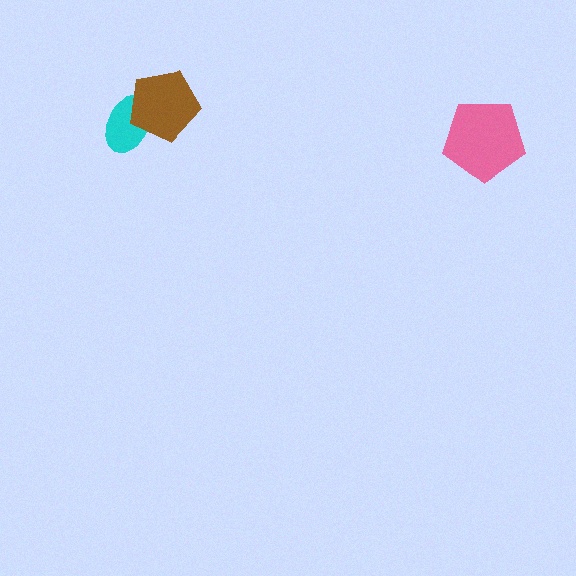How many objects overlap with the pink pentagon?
0 objects overlap with the pink pentagon.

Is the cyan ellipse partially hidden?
Yes, it is partially covered by another shape.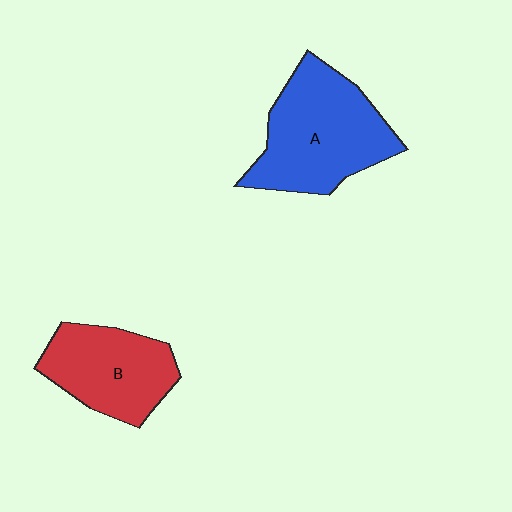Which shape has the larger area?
Shape A (blue).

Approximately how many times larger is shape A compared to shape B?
Approximately 1.3 times.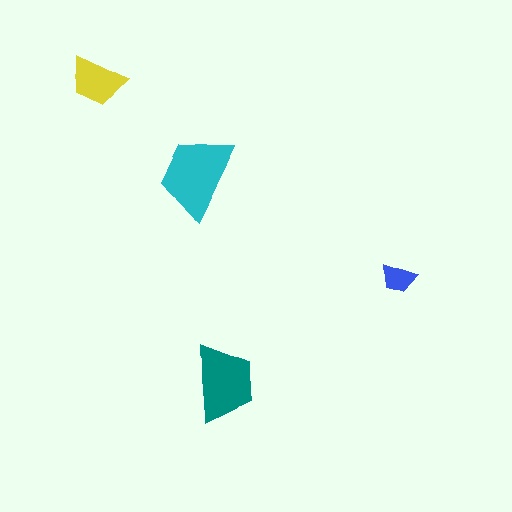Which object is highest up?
The yellow trapezoid is topmost.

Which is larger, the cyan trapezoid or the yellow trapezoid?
The cyan one.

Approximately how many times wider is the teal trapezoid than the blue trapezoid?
About 2 times wider.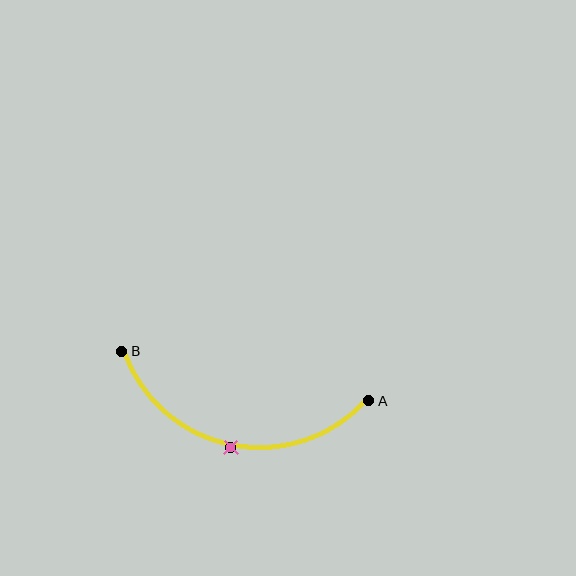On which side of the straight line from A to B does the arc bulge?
The arc bulges below the straight line connecting A and B.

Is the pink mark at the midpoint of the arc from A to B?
Yes. The pink mark lies on the arc at equal arc-length from both A and B — it is the arc midpoint.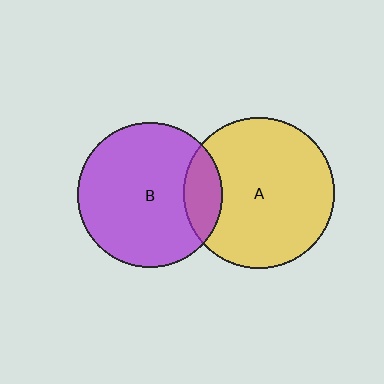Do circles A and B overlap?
Yes.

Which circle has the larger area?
Circle A (yellow).